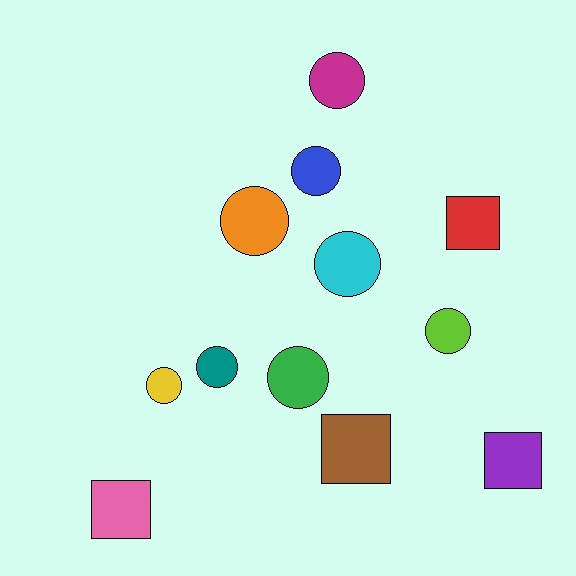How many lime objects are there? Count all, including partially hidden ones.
There is 1 lime object.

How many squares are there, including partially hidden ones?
There are 4 squares.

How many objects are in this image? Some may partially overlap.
There are 12 objects.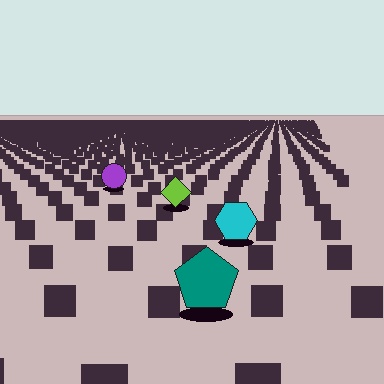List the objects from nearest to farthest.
From nearest to farthest: the teal pentagon, the cyan hexagon, the lime diamond, the purple circle.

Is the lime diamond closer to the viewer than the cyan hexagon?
No. The cyan hexagon is closer — you can tell from the texture gradient: the ground texture is coarser near it.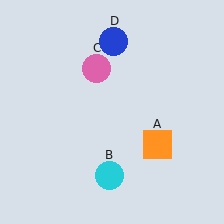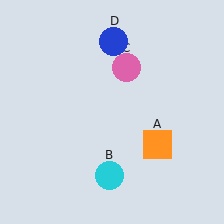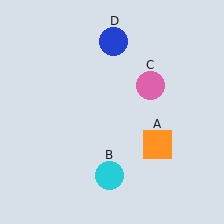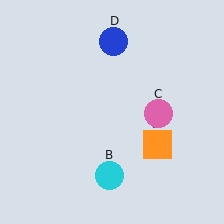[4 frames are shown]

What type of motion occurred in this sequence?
The pink circle (object C) rotated clockwise around the center of the scene.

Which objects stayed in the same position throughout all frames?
Orange square (object A) and cyan circle (object B) and blue circle (object D) remained stationary.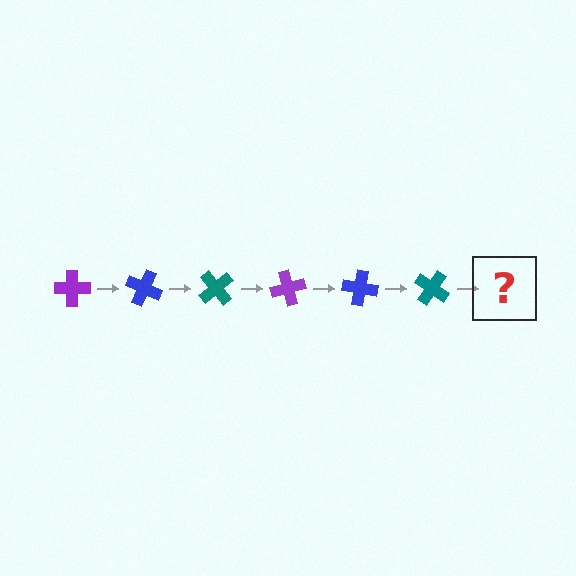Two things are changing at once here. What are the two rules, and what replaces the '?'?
The two rules are that it rotates 25 degrees each step and the color cycles through purple, blue, and teal. The '?' should be a purple cross, rotated 150 degrees from the start.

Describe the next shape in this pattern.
It should be a purple cross, rotated 150 degrees from the start.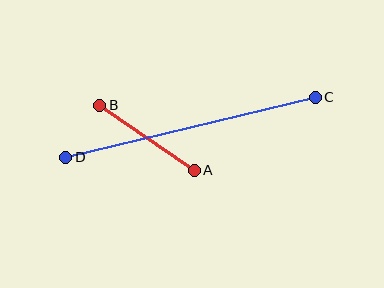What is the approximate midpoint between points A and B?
The midpoint is at approximately (147, 138) pixels.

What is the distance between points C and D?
The distance is approximately 257 pixels.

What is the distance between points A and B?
The distance is approximately 115 pixels.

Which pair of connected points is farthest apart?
Points C and D are farthest apart.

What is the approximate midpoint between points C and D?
The midpoint is at approximately (191, 127) pixels.